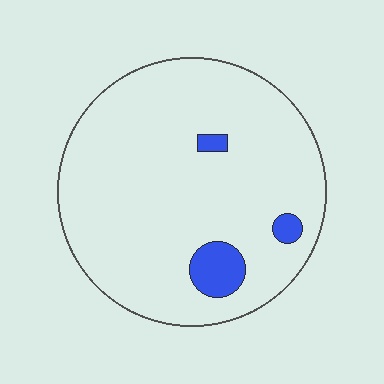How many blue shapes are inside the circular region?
3.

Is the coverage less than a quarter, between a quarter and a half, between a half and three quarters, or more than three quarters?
Less than a quarter.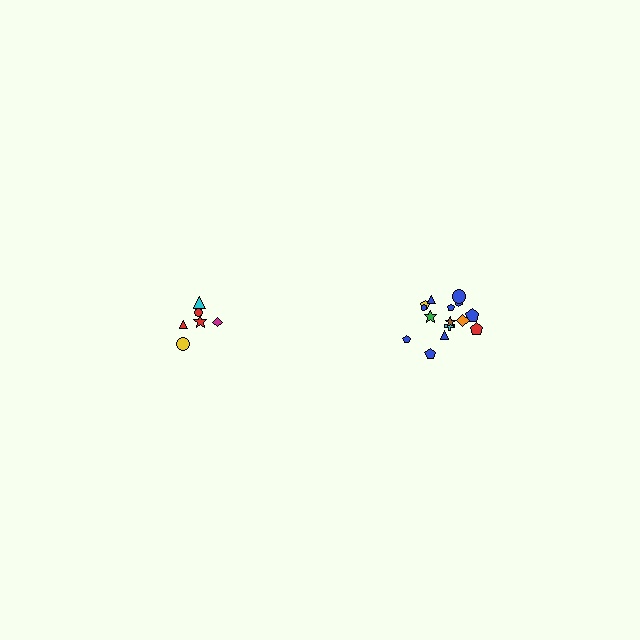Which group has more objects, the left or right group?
The right group.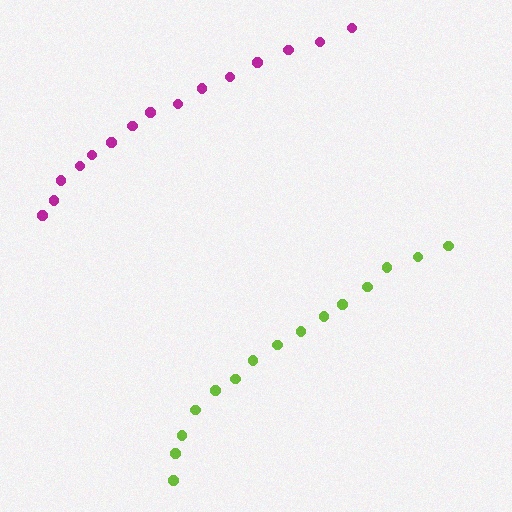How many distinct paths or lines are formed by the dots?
There are 2 distinct paths.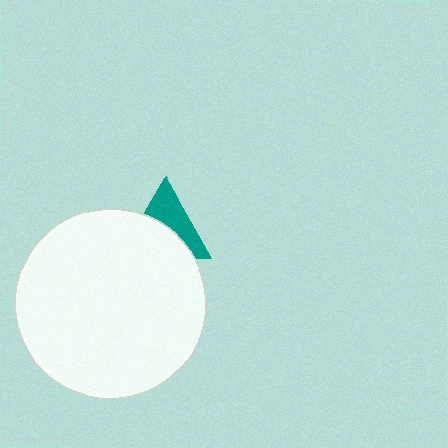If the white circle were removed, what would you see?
You would see the complete teal triangle.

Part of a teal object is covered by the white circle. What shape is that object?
It is a triangle.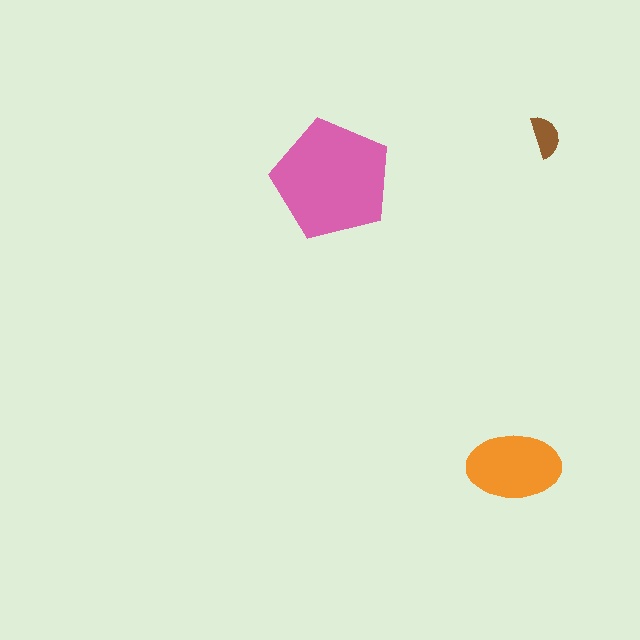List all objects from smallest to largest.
The brown semicircle, the orange ellipse, the pink pentagon.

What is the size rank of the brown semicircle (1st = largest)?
3rd.